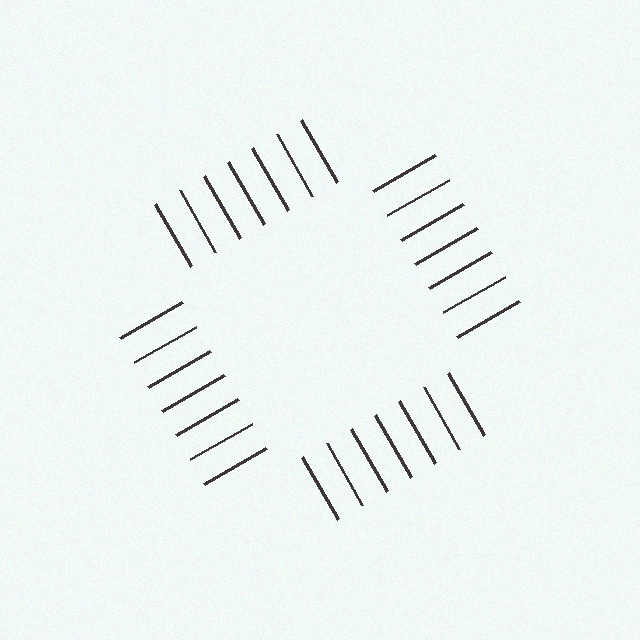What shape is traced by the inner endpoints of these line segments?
An illusory square — the line segments terminate on its edges but no continuous stroke is drawn.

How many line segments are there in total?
28 — 7 along each of the 4 edges.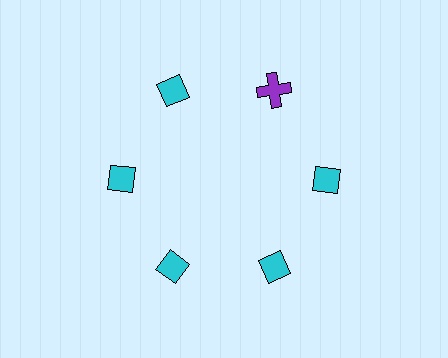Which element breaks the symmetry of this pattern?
The purple cross at roughly the 1 o'clock position breaks the symmetry. All other shapes are cyan diamonds.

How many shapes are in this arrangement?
There are 6 shapes arranged in a ring pattern.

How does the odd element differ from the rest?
It differs in both color (purple instead of cyan) and shape (cross instead of diamond).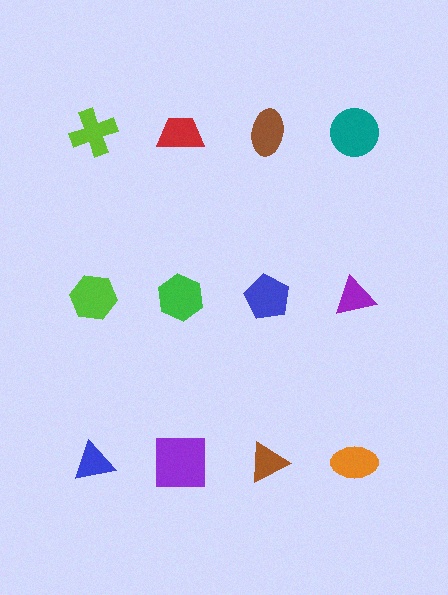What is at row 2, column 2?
A green hexagon.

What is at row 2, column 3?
A blue pentagon.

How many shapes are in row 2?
4 shapes.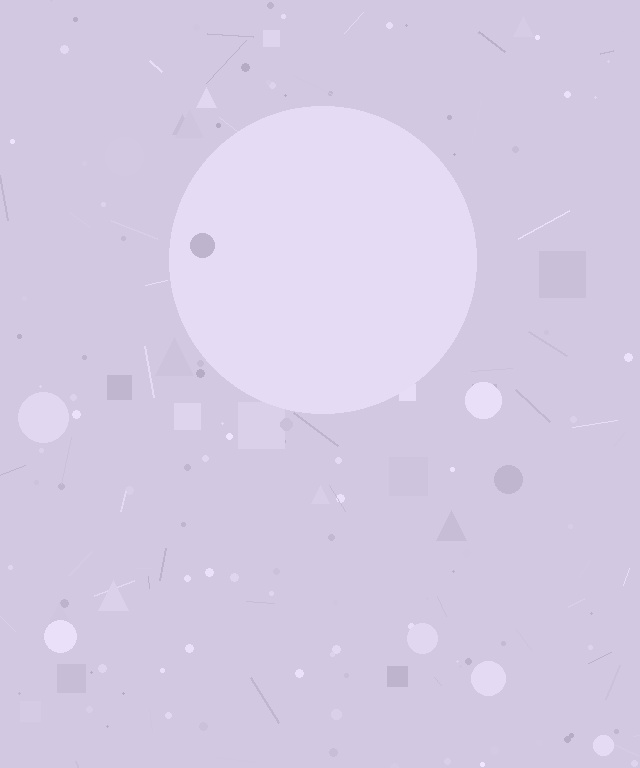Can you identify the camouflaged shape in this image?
The camouflaged shape is a circle.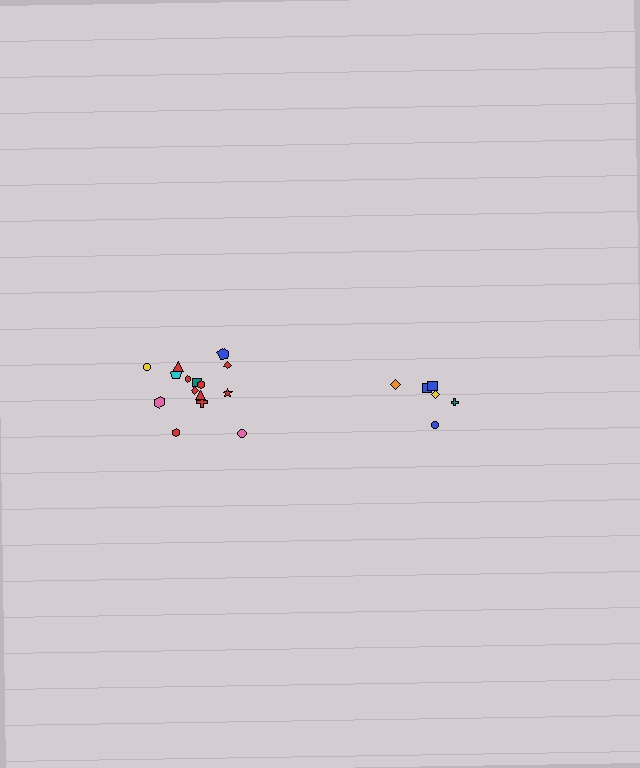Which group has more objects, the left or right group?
The left group.